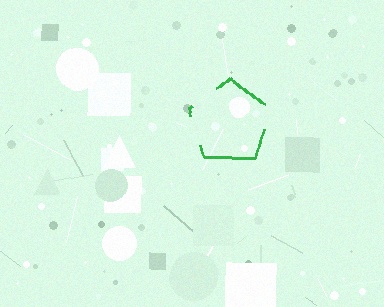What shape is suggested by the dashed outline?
The dashed outline suggests a pentagon.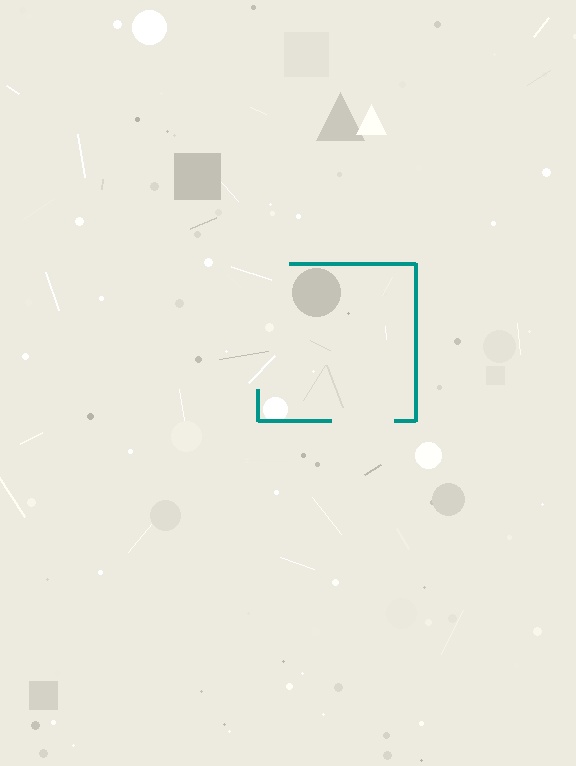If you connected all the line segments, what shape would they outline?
They would outline a square.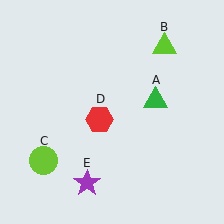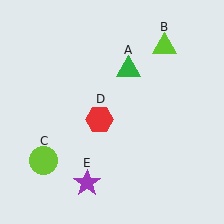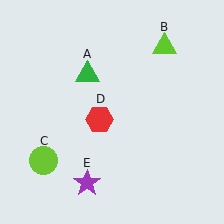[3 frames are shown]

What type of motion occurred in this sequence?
The green triangle (object A) rotated counterclockwise around the center of the scene.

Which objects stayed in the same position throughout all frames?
Lime triangle (object B) and lime circle (object C) and red hexagon (object D) and purple star (object E) remained stationary.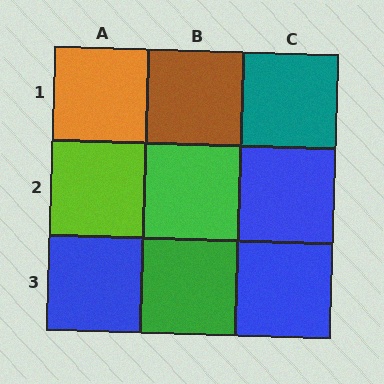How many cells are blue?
3 cells are blue.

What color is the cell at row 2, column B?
Green.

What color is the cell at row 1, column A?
Orange.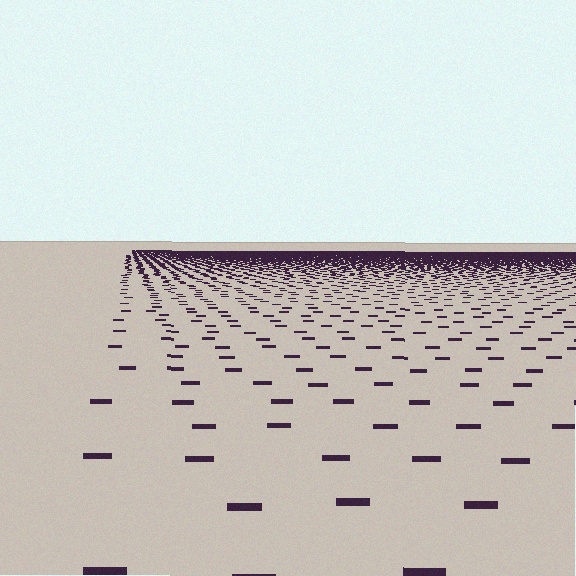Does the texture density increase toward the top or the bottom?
Density increases toward the top.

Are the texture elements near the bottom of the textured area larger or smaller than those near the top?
Larger. Near the bottom, elements are closer to the viewer and appear at a bigger on-screen size.